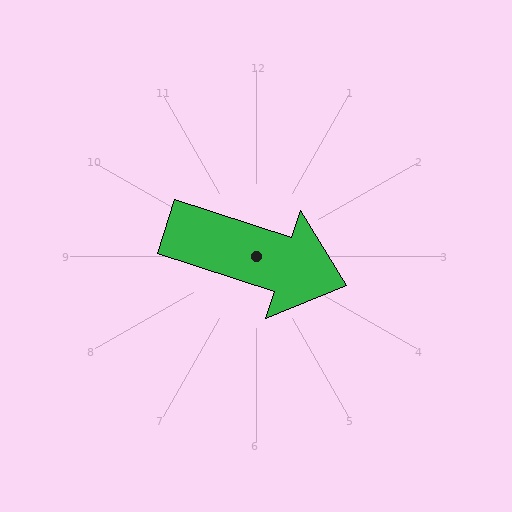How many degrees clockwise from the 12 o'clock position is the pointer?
Approximately 108 degrees.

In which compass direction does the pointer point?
East.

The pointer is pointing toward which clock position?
Roughly 4 o'clock.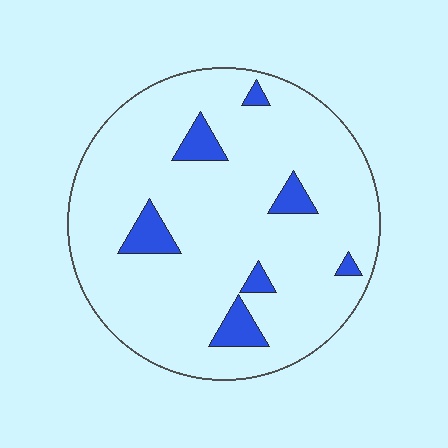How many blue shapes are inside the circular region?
7.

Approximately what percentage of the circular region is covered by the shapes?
Approximately 10%.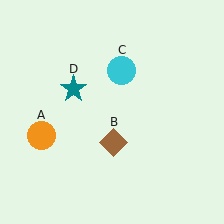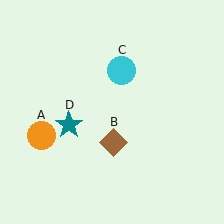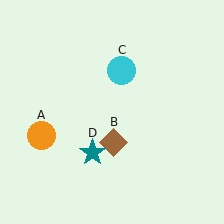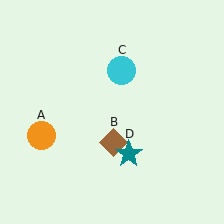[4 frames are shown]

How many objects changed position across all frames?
1 object changed position: teal star (object D).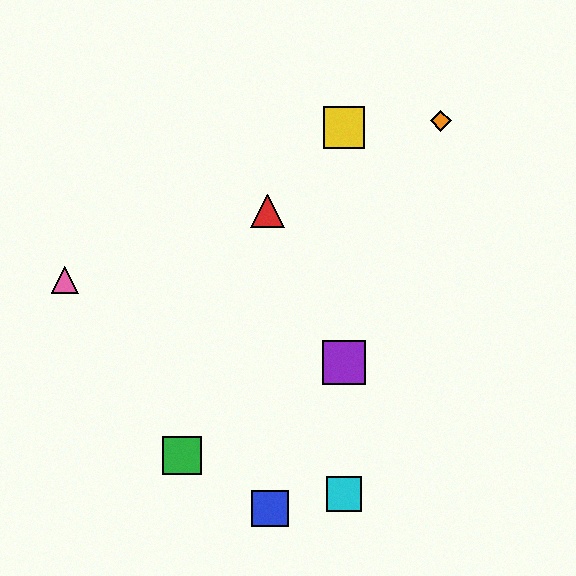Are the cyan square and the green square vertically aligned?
No, the cyan square is at x≈344 and the green square is at x≈182.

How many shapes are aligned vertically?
3 shapes (the yellow square, the purple square, the cyan square) are aligned vertically.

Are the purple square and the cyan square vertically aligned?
Yes, both are at x≈344.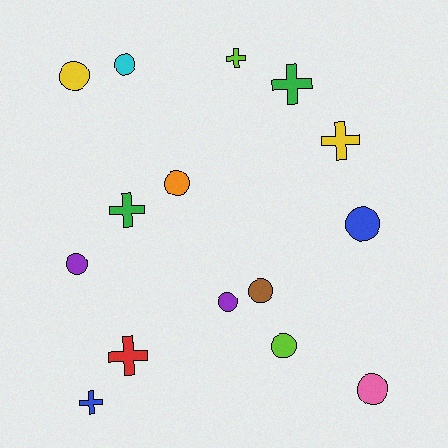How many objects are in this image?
There are 15 objects.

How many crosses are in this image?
There are 6 crosses.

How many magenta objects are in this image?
There are no magenta objects.